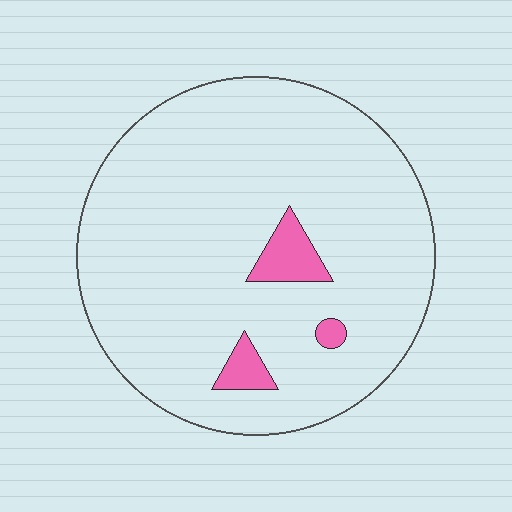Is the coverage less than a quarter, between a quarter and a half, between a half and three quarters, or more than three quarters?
Less than a quarter.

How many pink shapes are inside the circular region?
3.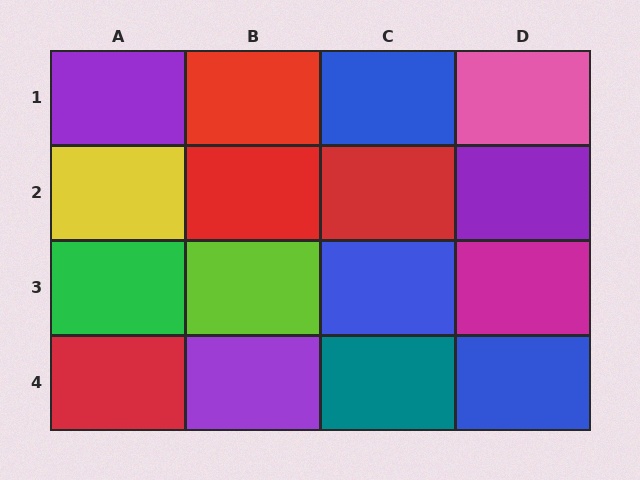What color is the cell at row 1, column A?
Purple.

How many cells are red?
4 cells are red.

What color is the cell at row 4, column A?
Red.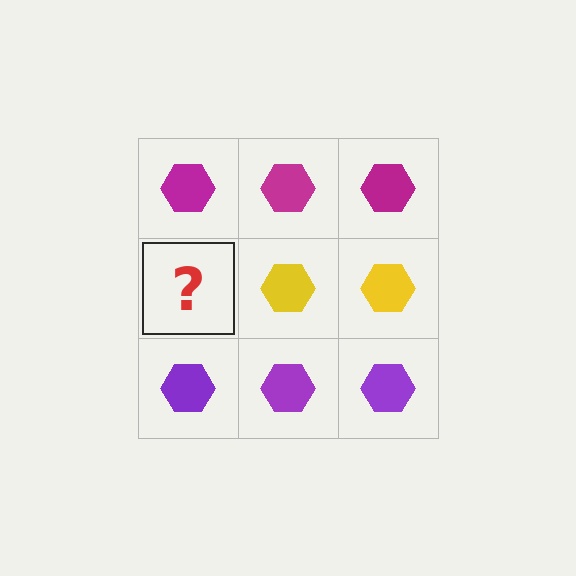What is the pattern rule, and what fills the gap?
The rule is that each row has a consistent color. The gap should be filled with a yellow hexagon.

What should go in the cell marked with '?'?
The missing cell should contain a yellow hexagon.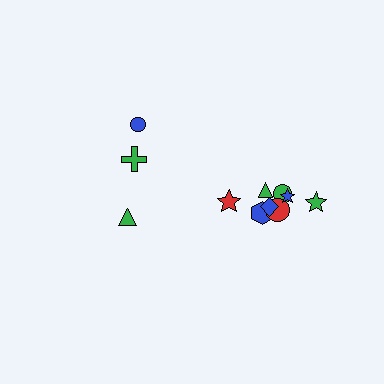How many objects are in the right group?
There are 8 objects.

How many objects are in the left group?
There are 3 objects.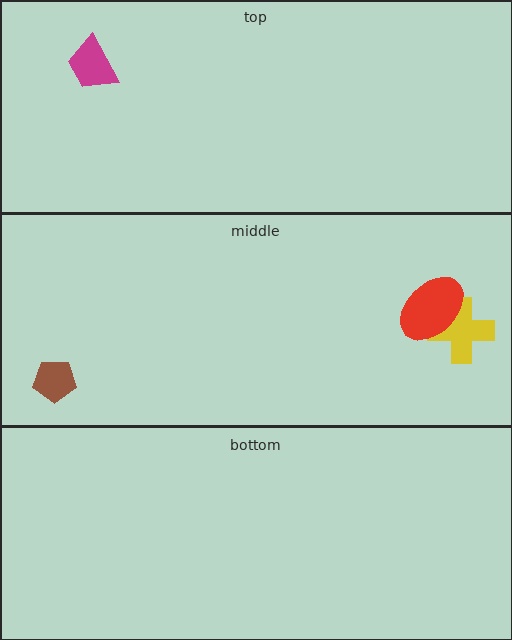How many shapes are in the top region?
1.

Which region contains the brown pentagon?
The middle region.